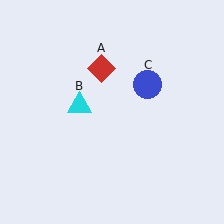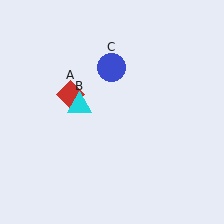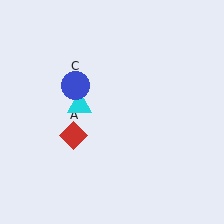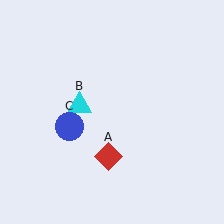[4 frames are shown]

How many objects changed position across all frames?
2 objects changed position: red diamond (object A), blue circle (object C).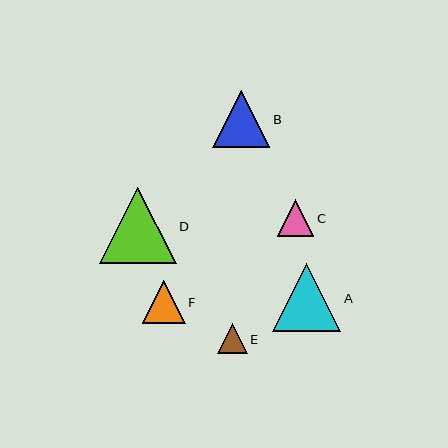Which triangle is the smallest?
Triangle E is the smallest with a size of approximately 29 pixels.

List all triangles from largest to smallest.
From largest to smallest: D, A, B, F, C, E.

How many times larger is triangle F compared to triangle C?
Triangle F is approximately 1.1 times the size of triangle C.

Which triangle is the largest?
Triangle D is the largest with a size of approximately 77 pixels.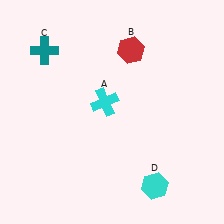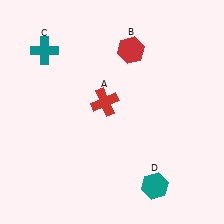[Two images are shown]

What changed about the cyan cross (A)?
In Image 1, A is cyan. In Image 2, it changed to red.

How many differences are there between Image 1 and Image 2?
There are 2 differences between the two images.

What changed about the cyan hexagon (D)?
In Image 1, D is cyan. In Image 2, it changed to teal.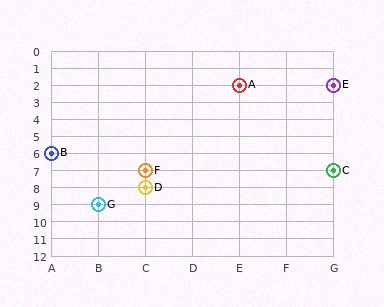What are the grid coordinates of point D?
Point D is at grid coordinates (C, 8).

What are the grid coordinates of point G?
Point G is at grid coordinates (B, 9).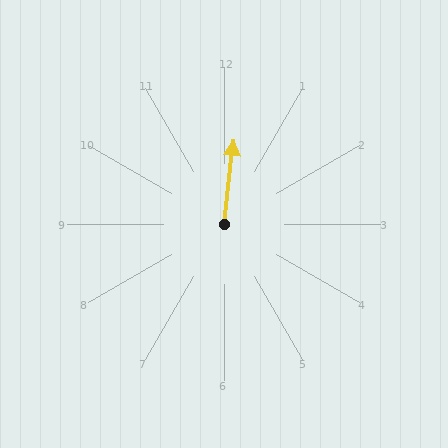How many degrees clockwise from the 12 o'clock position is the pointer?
Approximately 7 degrees.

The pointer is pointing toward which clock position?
Roughly 12 o'clock.